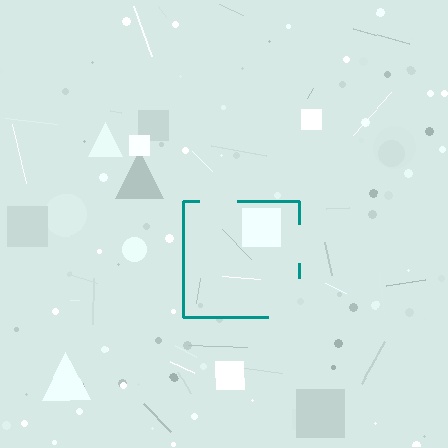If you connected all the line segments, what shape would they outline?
They would outline a square.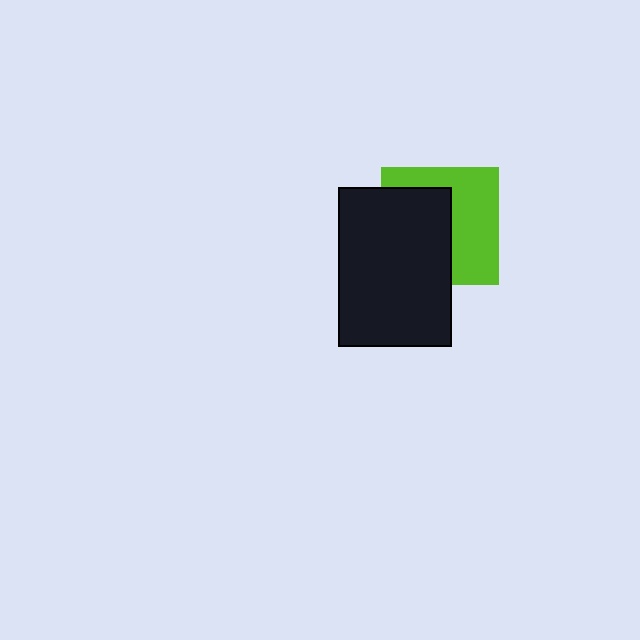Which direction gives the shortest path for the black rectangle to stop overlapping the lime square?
Moving left gives the shortest separation.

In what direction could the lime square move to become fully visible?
The lime square could move right. That would shift it out from behind the black rectangle entirely.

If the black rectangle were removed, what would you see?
You would see the complete lime square.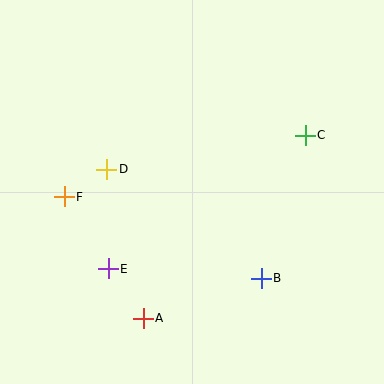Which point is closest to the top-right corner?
Point C is closest to the top-right corner.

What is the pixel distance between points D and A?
The distance between D and A is 153 pixels.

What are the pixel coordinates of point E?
Point E is at (108, 269).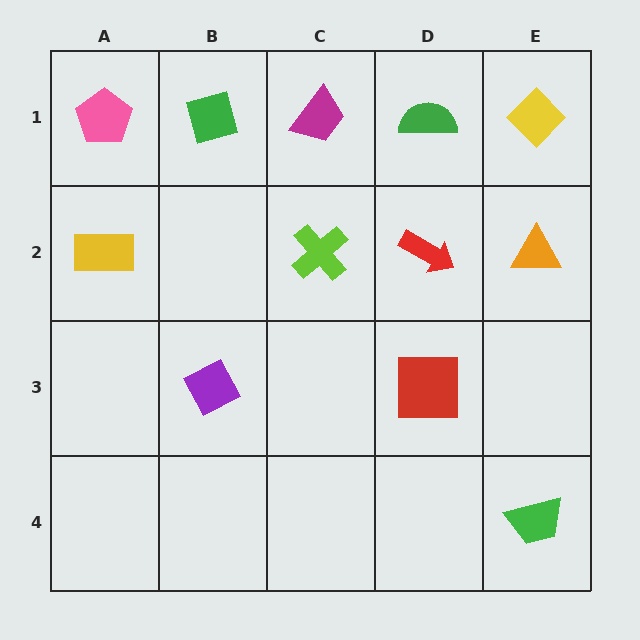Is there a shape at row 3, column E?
No, that cell is empty.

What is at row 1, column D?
A green semicircle.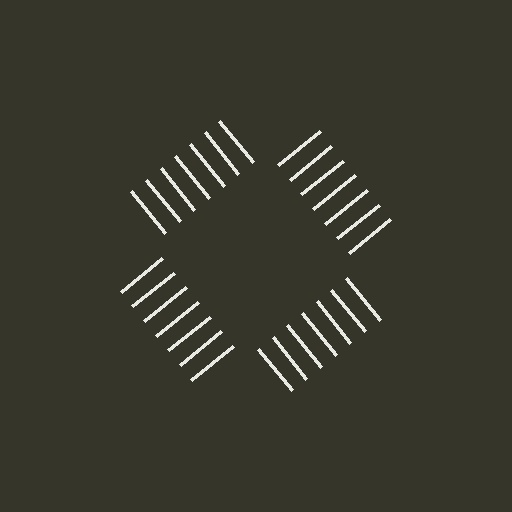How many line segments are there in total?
28 — 7 along each of the 4 edges.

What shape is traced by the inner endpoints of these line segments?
An illusory square — the line segments terminate on its edges but no continuous stroke is drawn.